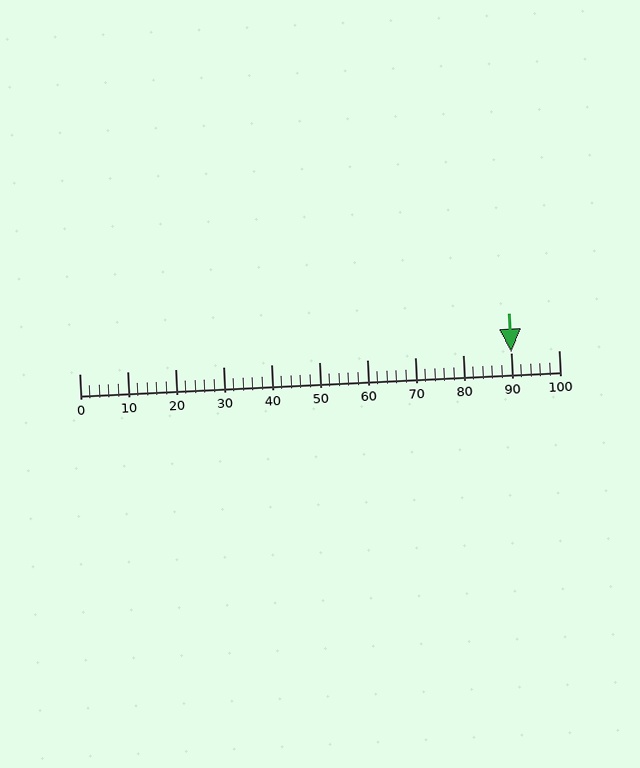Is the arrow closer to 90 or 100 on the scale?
The arrow is closer to 90.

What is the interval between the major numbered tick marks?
The major tick marks are spaced 10 units apart.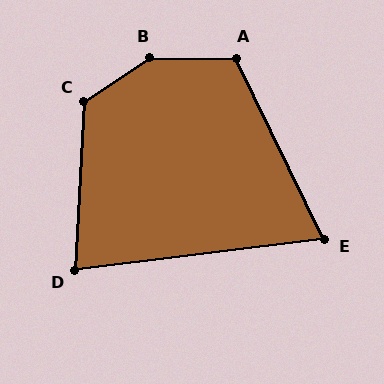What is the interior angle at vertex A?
Approximately 116 degrees (obtuse).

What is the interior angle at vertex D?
Approximately 80 degrees (acute).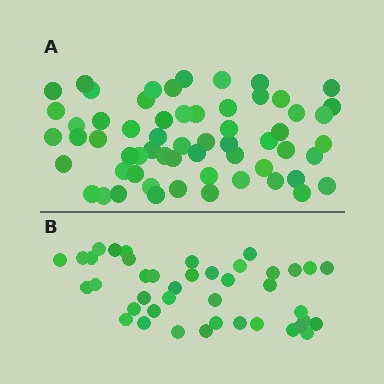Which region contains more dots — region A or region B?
Region A (the top region) has more dots.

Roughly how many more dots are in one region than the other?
Region A has approximately 20 more dots than region B.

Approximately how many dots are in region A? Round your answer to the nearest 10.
About 60 dots.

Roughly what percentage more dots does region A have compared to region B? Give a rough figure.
About 45% more.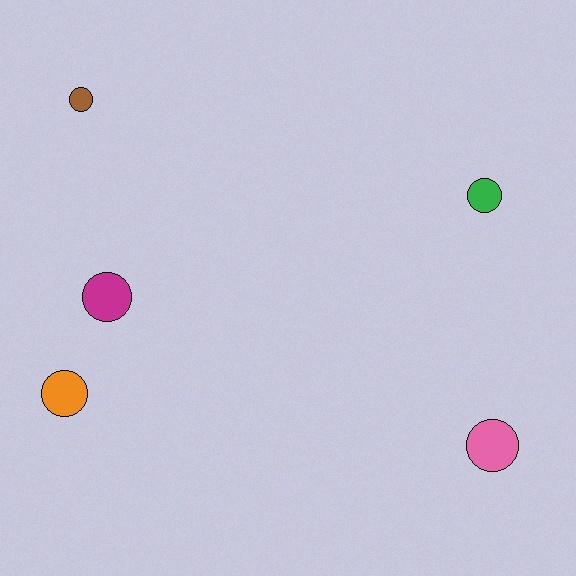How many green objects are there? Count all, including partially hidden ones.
There is 1 green object.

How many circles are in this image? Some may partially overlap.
There are 5 circles.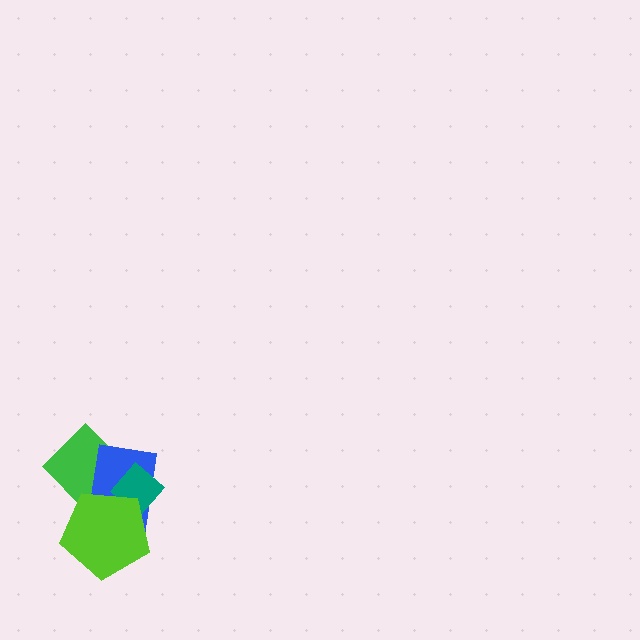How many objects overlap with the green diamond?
3 objects overlap with the green diamond.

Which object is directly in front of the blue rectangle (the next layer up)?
The teal diamond is directly in front of the blue rectangle.